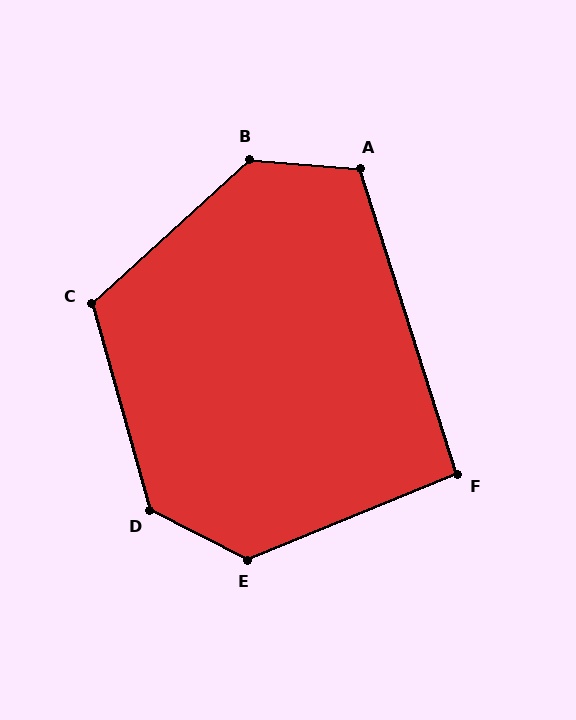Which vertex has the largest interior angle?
B, at approximately 133 degrees.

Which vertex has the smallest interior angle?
F, at approximately 95 degrees.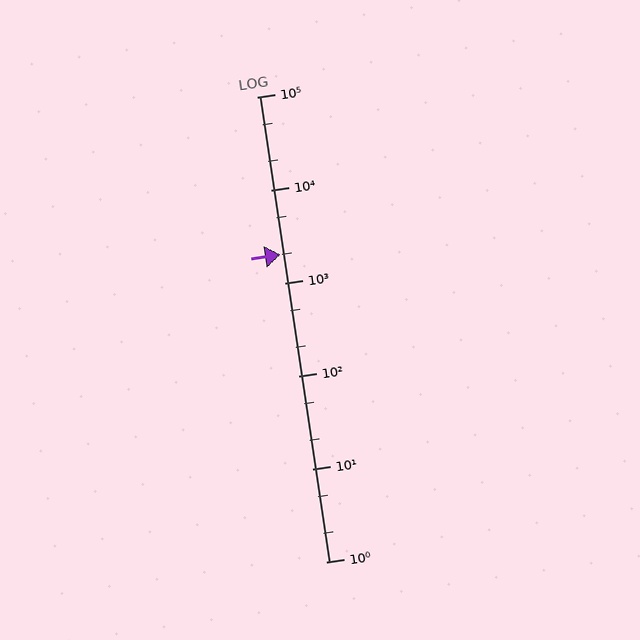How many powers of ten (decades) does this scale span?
The scale spans 5 decades, from 1 to 100000.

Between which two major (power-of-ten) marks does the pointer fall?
The pointer is between 1000 and 10000.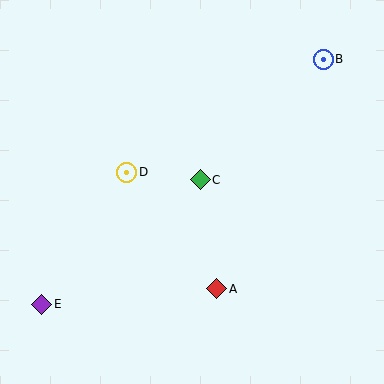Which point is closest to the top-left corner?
Point D is closest to the top-left corner.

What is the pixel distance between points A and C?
The distance between A and C is 111 pixels.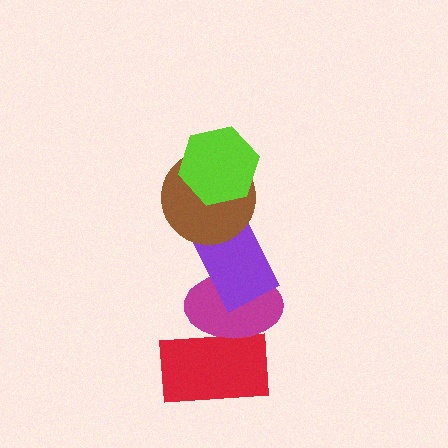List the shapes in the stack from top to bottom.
From top to bottom: the lime hexagon, the brown circle, the purple rectangle, the magenta ellipse, the red rectangle.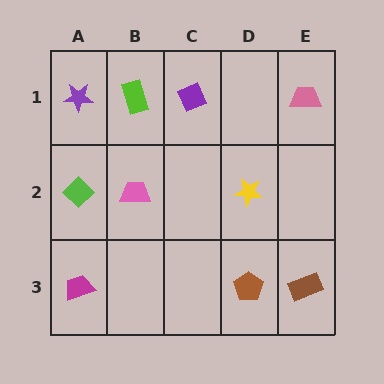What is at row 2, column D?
A yellow star.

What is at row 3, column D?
A brown pentagon.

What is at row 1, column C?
A purple diamond.